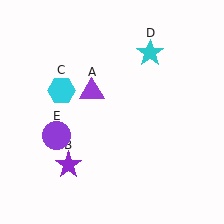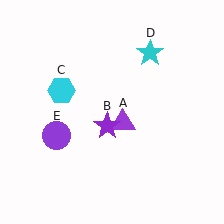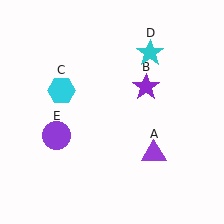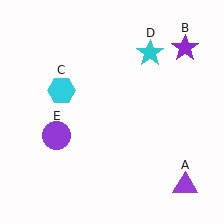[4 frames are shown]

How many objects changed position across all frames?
2 objects changed position: purple triangle (object A), purple star (object B).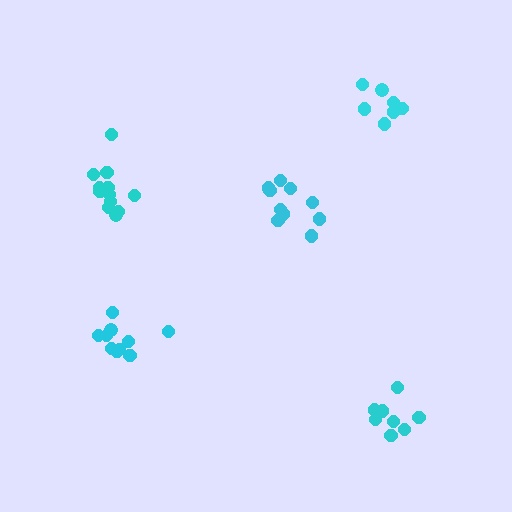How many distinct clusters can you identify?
There are 5 distinct clusters.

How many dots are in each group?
Group 1: 8 dots, Group 2: 10 dots, Group 3: 7 dots, Group 4: 10 dots, Group 5: 12 dots (47 total).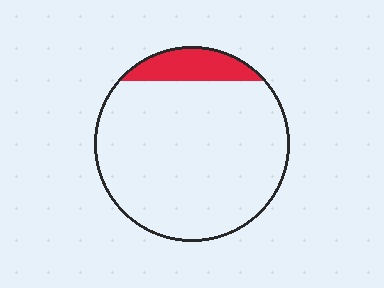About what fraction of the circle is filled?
About one eighth (1/8).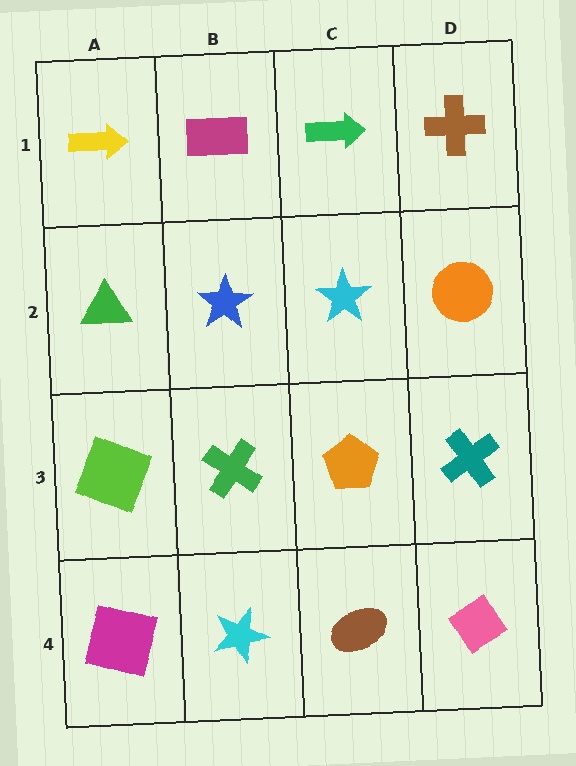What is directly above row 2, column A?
A yellow arrow.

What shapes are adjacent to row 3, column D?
An orange circle (row 2, column D), a pink diamond (row 4, column D), an orange pentagon (row 3, column C).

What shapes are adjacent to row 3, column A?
A green triangle (row 2, column A), a magenta square (row 4, column A), a green cross (row 3, column B).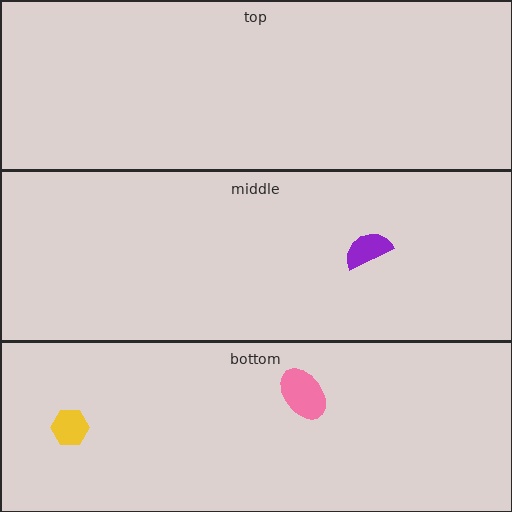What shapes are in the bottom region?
The pink ellipse, the yellow hexagon.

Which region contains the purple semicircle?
The middle region.